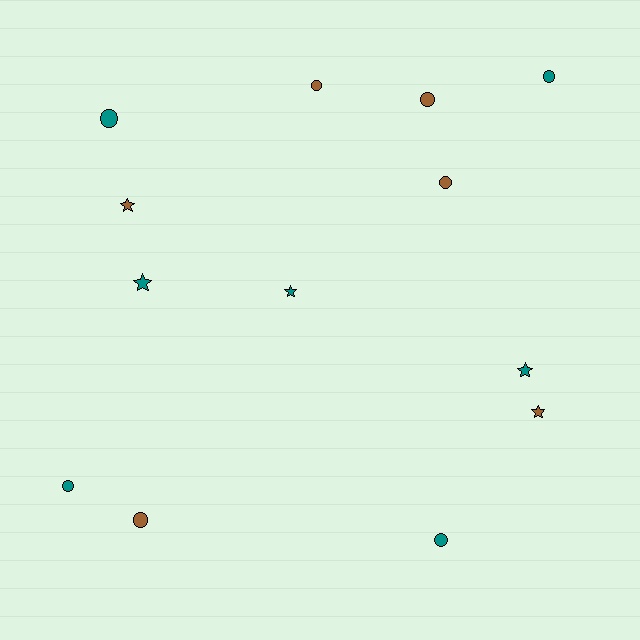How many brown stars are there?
There are 2 brown stars.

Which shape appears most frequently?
Circle, with 8 objects.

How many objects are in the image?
There are 13 objects.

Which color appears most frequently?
Teal, with 7 objects.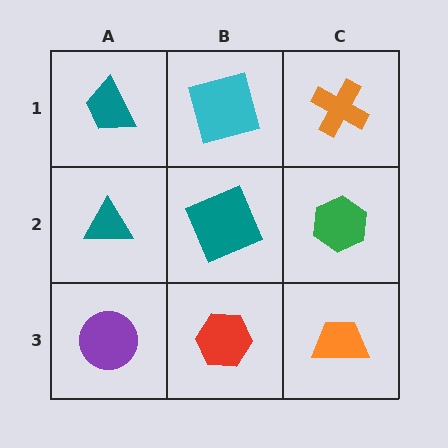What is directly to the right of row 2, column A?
A teal square.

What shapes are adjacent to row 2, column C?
An orange cross (row 1, column C), an orange trapezoid (row 3, column C), a teal square (row 2, column B).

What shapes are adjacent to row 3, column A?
A teal triangle (row 2, column A), a red hexagon (row 3, column B).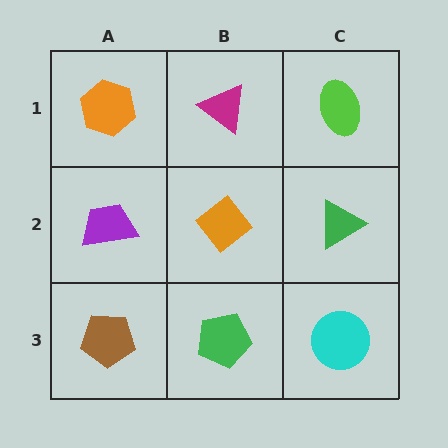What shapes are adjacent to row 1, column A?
A purple trapezoid (row 2, column A), a magenta triangle (row 1, column B).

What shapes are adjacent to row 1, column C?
A green triangle (row 2, column C), a magenta triangle (row 1, column B).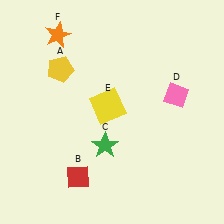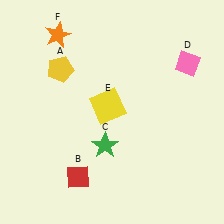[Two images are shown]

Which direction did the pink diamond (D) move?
The pink diamond (D) moved up.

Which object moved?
The pink diamond (D) moved up.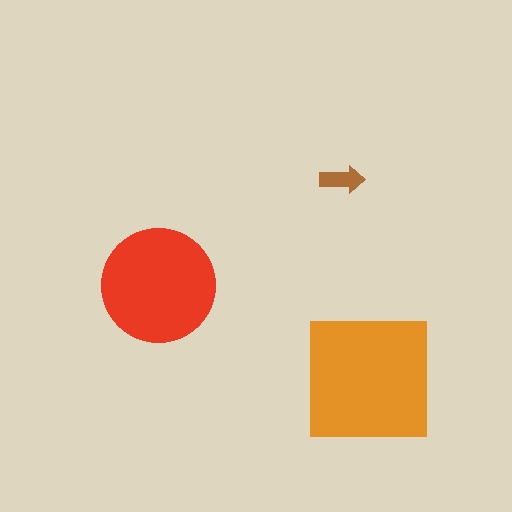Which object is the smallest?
The brown arrow.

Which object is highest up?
The brown arrow is topmost.